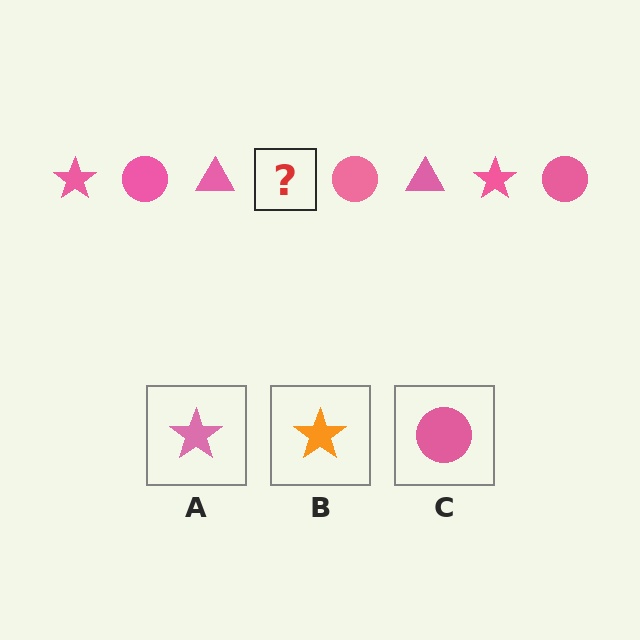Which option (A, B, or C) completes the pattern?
A.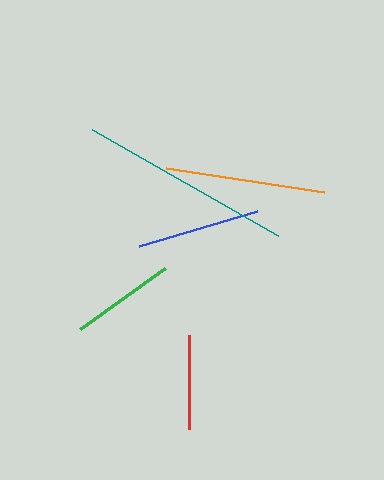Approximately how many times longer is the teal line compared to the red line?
The teal line is approximately 2.3 times the length of the red line.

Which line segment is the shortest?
The red line is the shortest at approximately 95 pixels.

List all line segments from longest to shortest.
From longest to shortest: teal, orange, blue, green, red.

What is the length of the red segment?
The red segment is approximately 95 pixels long.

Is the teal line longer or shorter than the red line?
The teal line is longer than the red line.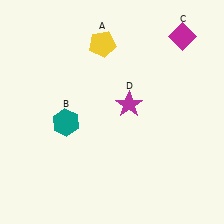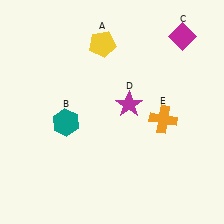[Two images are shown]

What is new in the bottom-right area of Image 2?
An orange cross (E) was added in the bottom-right area of Image 2.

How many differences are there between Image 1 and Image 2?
There is 1 difference between the two images.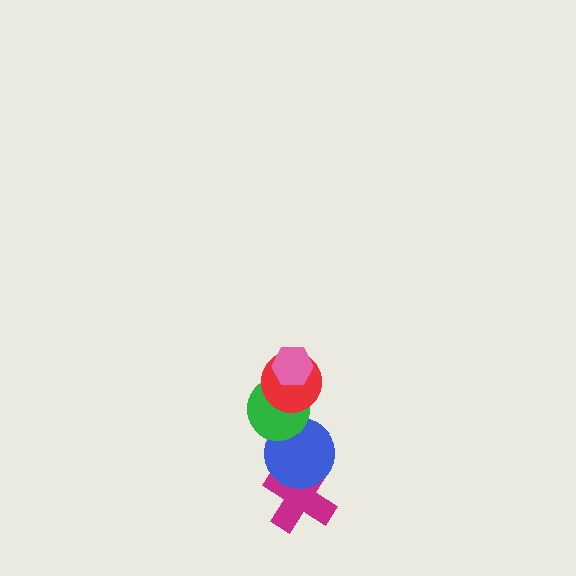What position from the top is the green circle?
The green circle is 3rd from the top.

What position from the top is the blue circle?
The blue circle is 4th from the top.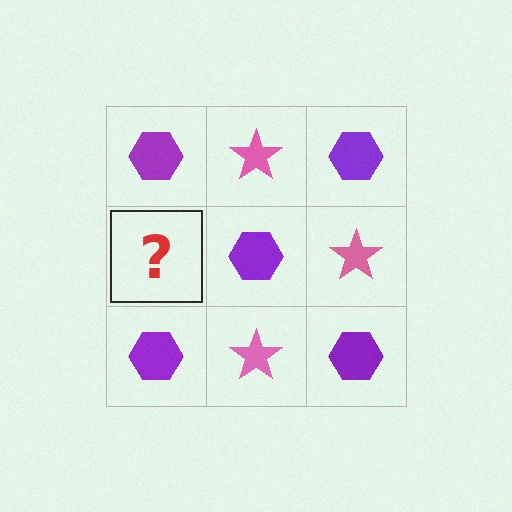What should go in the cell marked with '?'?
The missing cell should contain a pink star.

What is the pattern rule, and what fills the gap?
The rule is that it alternates purple hexagon and pink star in a checkerboard pattern. The gap should be filled with a pink star.